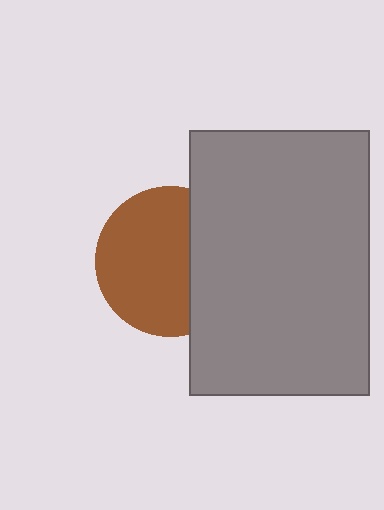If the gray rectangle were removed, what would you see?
You would see the complete brown circle.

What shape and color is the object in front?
The object in front is a gray rectangle.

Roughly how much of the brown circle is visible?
Most of it is visible (roughly 66%).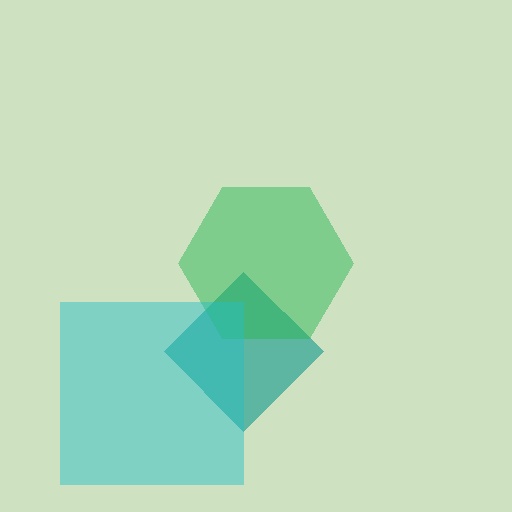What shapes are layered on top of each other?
The layered shapes are: a teal diamond, a green hexagon, a cyan square.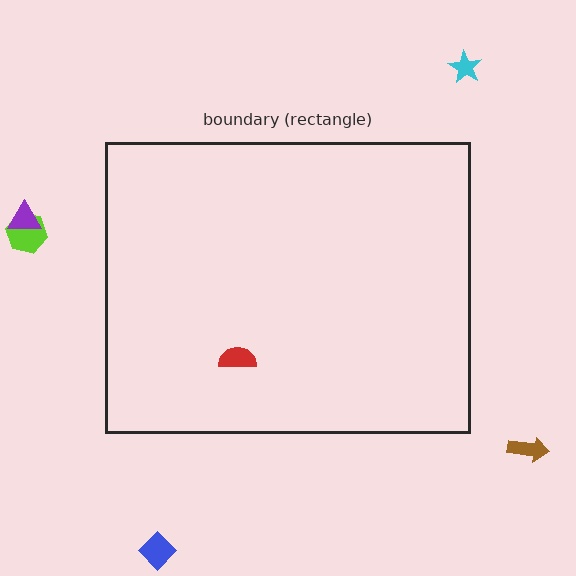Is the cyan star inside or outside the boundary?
Outside.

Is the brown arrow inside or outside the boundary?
Outside.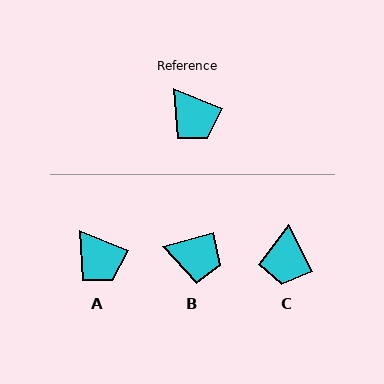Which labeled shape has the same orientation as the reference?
A.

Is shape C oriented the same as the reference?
No, it is off by about 40 degrees.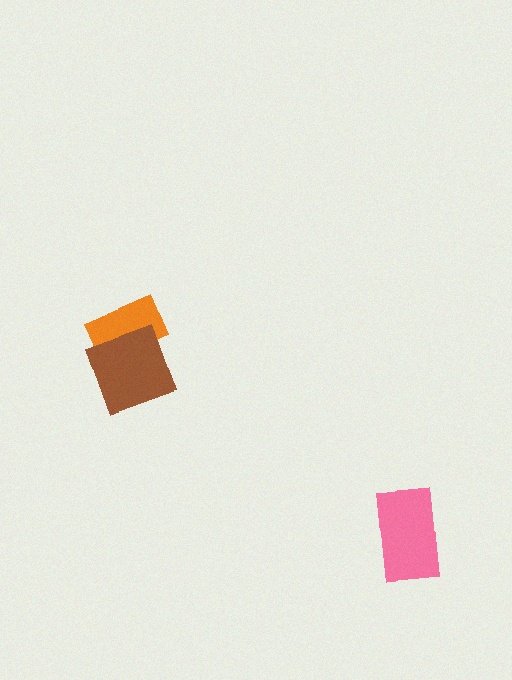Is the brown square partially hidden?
No, no other shape covers it.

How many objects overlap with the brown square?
1 object overlaps with the brown square.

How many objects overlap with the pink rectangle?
0 objects overlap with the pink rectangle.